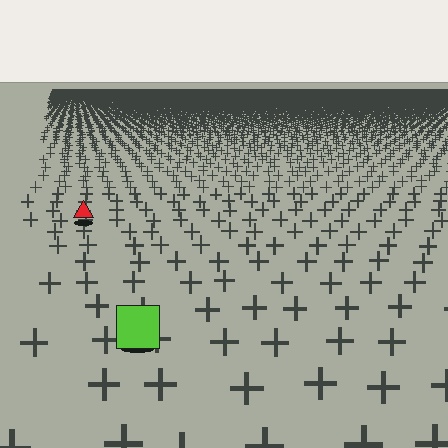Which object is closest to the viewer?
The lime square is closest. The texture marks near it are larger and more spread out.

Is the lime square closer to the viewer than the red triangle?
Yes. The lime square is closer — you can tell from the texture gradient: the ground texture is coarser near it.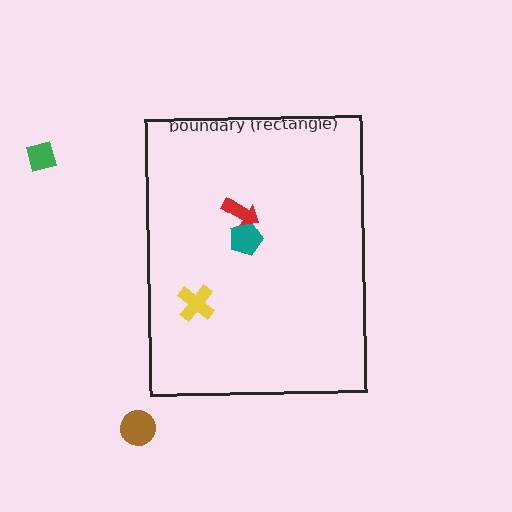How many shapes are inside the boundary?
3 inside, 2 outside.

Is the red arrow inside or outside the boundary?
Inside.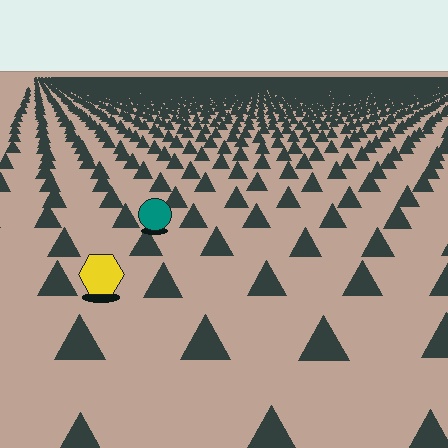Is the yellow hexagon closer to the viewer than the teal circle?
Yes. The yellow hexagon is closer — you can tell from the texture gradient: the ground texture is coarser near it.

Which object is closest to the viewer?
The yellow hexagon is closest. The texture marks near it are larger and more spread out.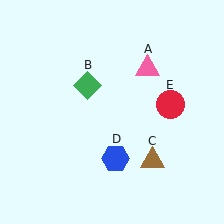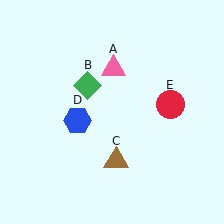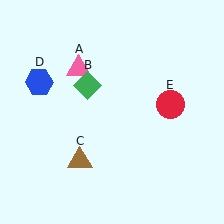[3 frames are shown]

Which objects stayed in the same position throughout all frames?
Green diamond (object B) and red circle (object E) remained stationary.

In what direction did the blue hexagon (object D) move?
The blue hexagon (object D) moved up and to the left.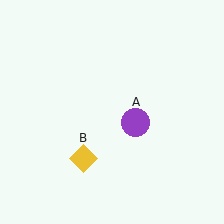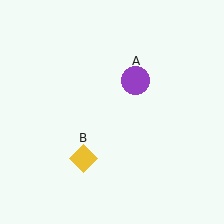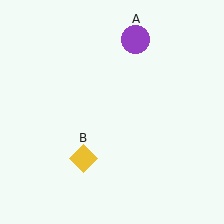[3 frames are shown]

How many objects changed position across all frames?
1 object changed position: purple circle (object A).